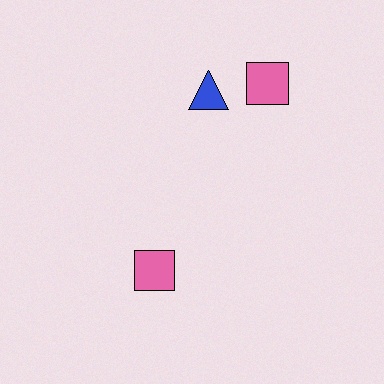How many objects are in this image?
There are 3 objects.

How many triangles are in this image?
There is 1 triangle.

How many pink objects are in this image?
There are 2 pink objects.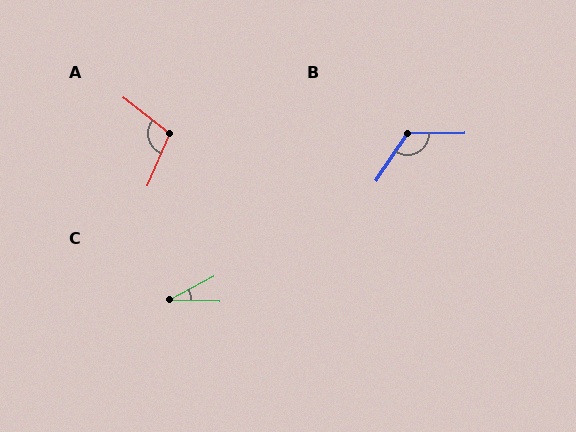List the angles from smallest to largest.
C (29°), A (105°), B (123°).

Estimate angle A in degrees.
Approximately 105 degrees.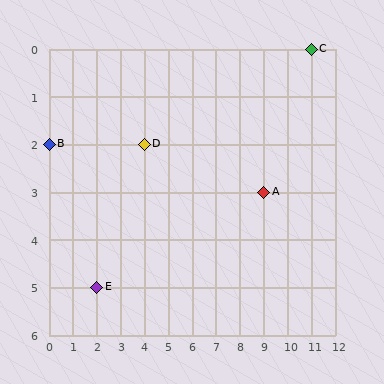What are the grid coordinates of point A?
Point A is at grid coordinates (9, 3).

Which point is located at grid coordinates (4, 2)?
Point D is at (4, 2).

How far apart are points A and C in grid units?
Points A and C are 2 columns and 3 rows apart (about 3.6 grid units diagonally).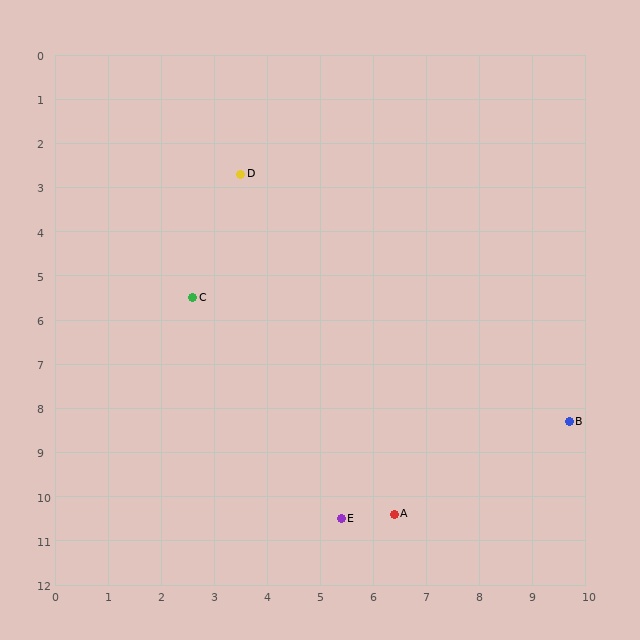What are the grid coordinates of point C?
Point C is at approximately (2.6, 5.5).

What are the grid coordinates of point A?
Point A is at approximately (6.4, 10.4).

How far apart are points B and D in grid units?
Points B and D are about 8.4 grid units apart.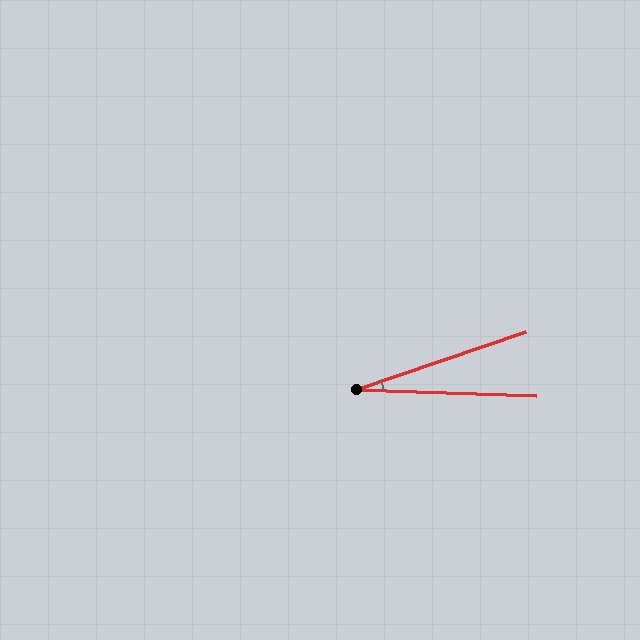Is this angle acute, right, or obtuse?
It is acute.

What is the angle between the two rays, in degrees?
Approximately 21 degrees.